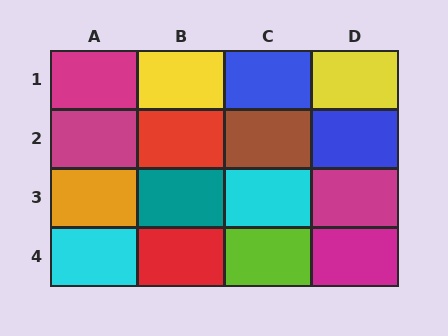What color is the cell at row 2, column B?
Red.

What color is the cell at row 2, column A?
Magenta.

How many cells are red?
2 cells are red.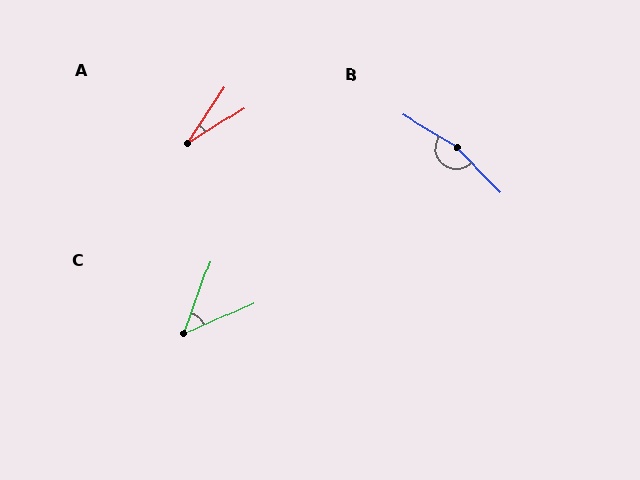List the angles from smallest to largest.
A (24°), C (45°), B (165°).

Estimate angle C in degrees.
Approximately 45 degrees.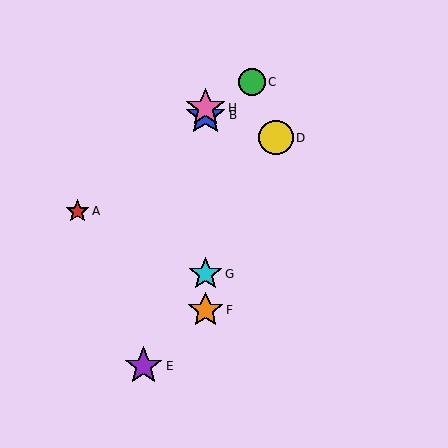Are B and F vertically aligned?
Yes, both are at x≈205.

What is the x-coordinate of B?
Object B is at x≈205.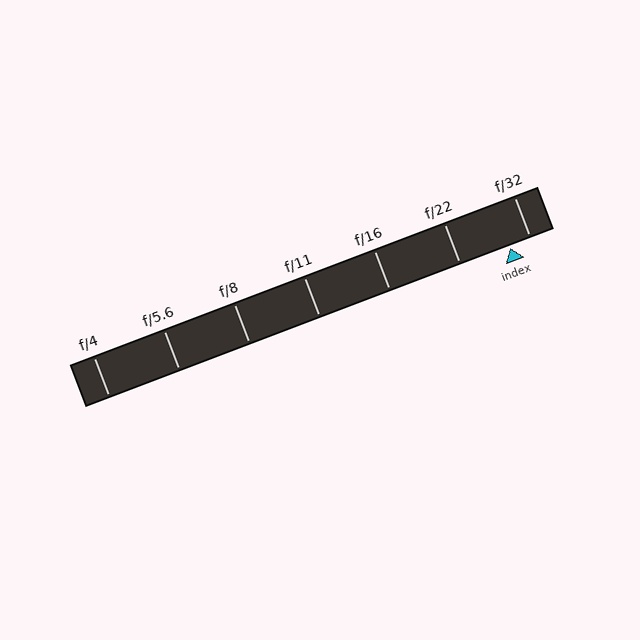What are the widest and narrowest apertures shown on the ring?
The widest aperture shown is f/4 and the narrowest is f/32.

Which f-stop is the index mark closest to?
The index mark is closest to f/32.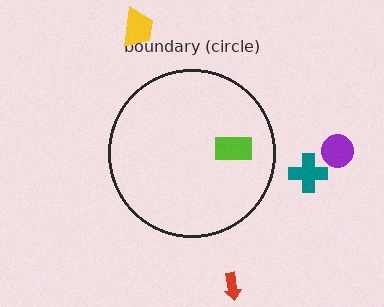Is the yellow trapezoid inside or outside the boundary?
Outside.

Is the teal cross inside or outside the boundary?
Outside.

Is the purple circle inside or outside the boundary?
Outside.